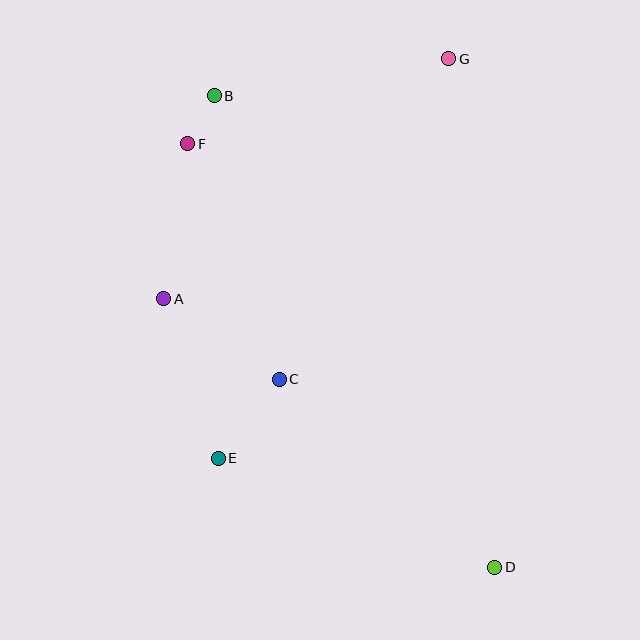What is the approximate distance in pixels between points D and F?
The distance between D and F is approximately 523 pixels.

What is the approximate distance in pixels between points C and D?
The distance between C and D is approximately 286 pixels.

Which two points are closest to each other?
Points B and F are closest to each other.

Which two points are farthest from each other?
Points B and D are farthest from each other.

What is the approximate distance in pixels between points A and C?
The distance between A and C is approximately 141 pixels.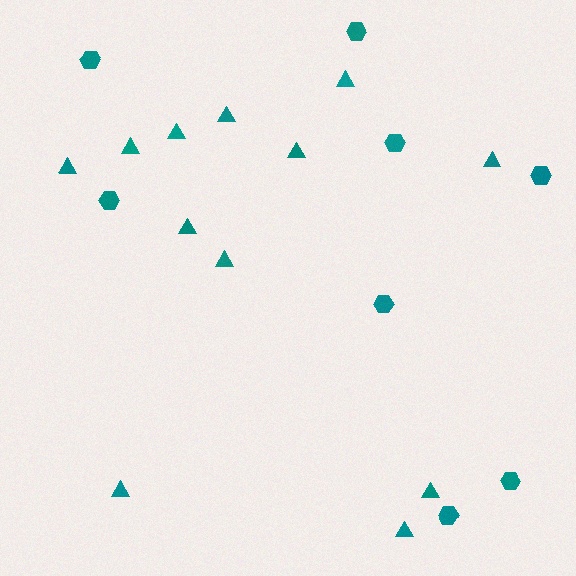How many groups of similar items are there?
There are 2 groups: one group of hexagons (8) and one group of triangles (12).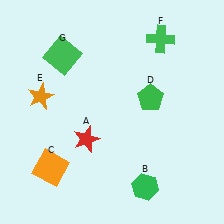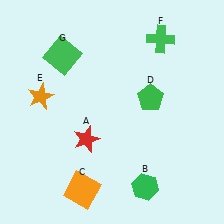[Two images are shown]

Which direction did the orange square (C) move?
The orange square (C) moved right.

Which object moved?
The orange square (C) moved right.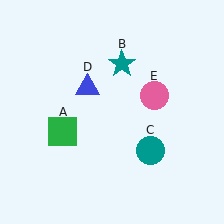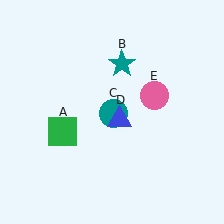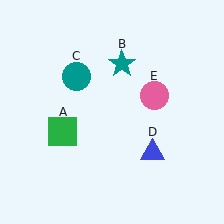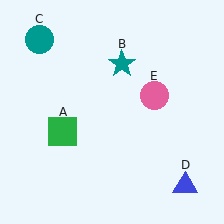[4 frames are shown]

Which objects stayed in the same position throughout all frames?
Green square (object A) and teal star (object B) and pink circle (object E) remained stationary.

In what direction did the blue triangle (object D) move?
The blue triangle (object D) moved down and to the right.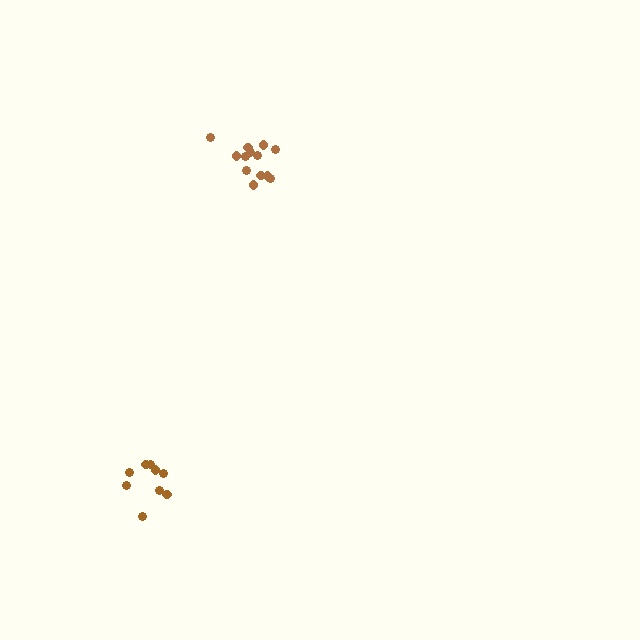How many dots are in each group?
Group 1: 9 dots, Group 2: 13 dots (22 total).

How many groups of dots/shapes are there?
There are 2 groups.